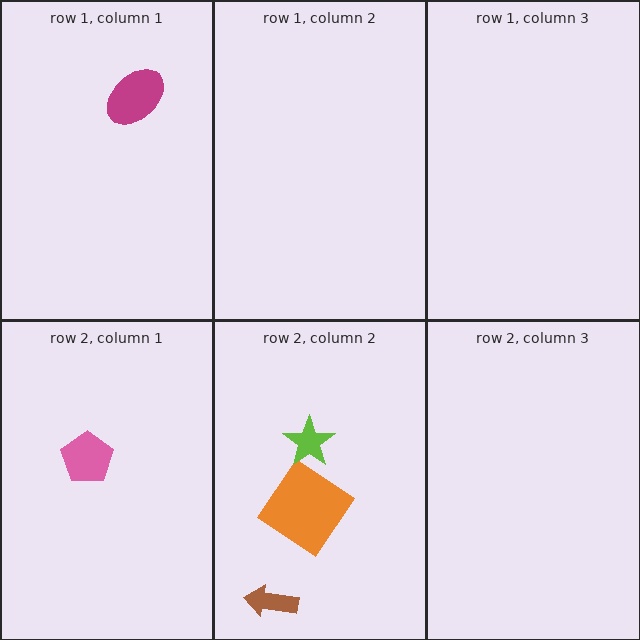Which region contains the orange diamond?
The row 2, column 2 region.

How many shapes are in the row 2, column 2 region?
3.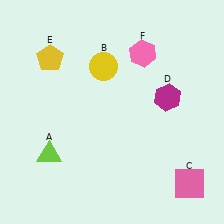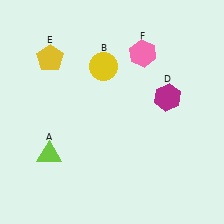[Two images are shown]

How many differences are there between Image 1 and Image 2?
There is 1 difference between the two images.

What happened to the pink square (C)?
The pink square (C) was removed in Image 2. It was in the bottom-right area of Image 1.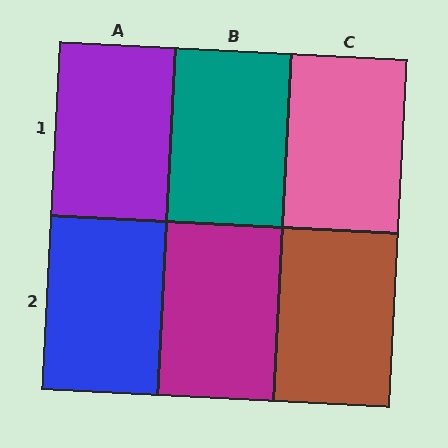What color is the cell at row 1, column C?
Pink.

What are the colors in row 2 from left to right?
Blue, magenta, brown.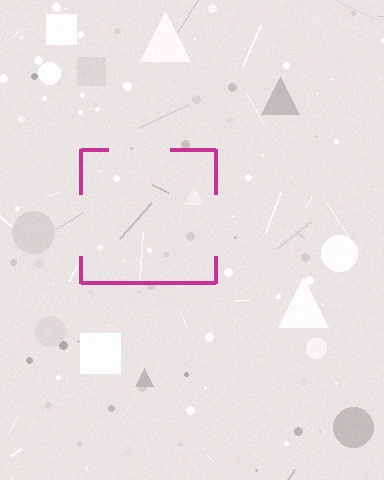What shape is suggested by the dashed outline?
The dashed outline suggests a square.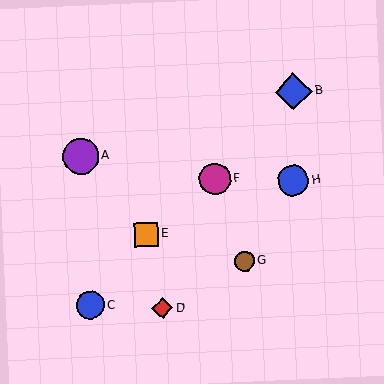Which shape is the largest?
The blue diamond (labeled B) is the largest.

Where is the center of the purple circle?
The center of the purple circle is at (81, 156).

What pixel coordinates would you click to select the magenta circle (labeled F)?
Click at (215, 179) to select the magenta circle F.